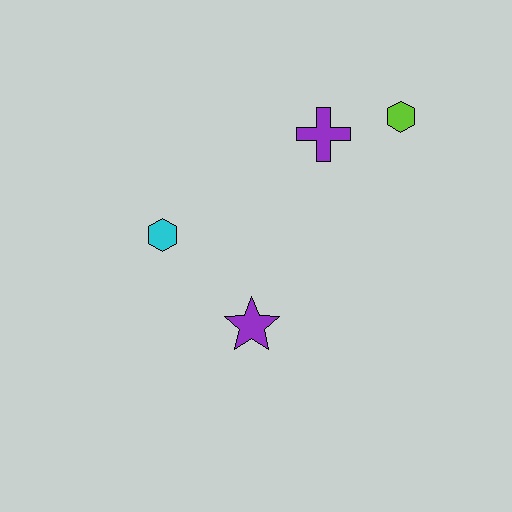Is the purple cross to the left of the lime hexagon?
Yes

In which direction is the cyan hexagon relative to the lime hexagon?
The cyan hexagon is to the left of the lime hexagon.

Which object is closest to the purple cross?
The lime hexagon is closest to the purple cross.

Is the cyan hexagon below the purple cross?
Yes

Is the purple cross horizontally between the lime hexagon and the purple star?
Yes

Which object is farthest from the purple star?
The lime hexagon is farthest from the purple star.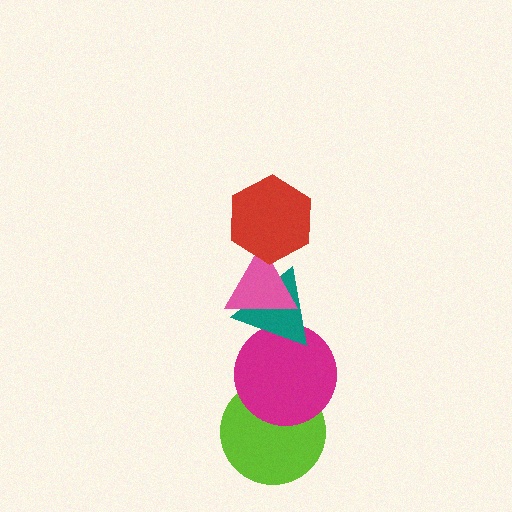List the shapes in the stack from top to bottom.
From top to bottom: the red hexagon, the pink triangle, the teal triangle, the magenta circle, the lime circle.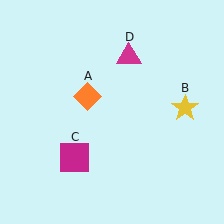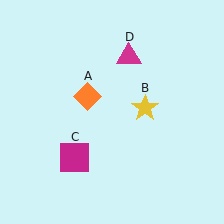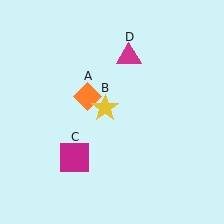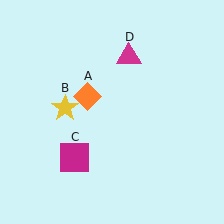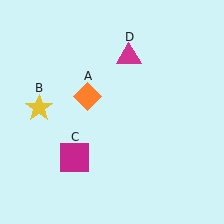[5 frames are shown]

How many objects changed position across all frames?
1 object changed position: yellow star (object B).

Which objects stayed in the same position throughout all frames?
Orange diamond (object A) and magenta square (object C) and magenta triangle (object D) remained stationary.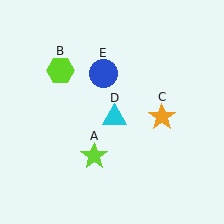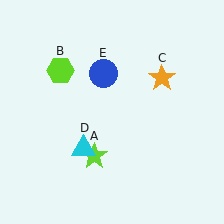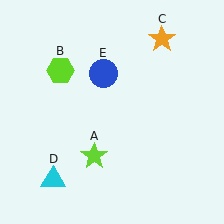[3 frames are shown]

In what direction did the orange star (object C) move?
The orange star (object C) moved up.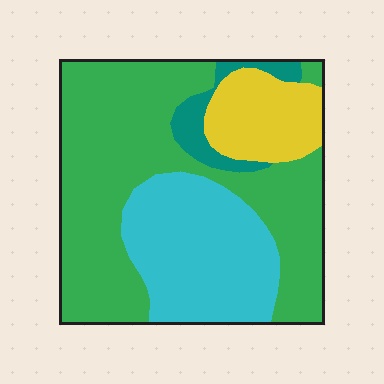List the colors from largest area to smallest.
From largest to smallest: green, cyan, yellow, teal.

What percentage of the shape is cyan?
Cyan takes up about one quarter (1/4) of the shape.